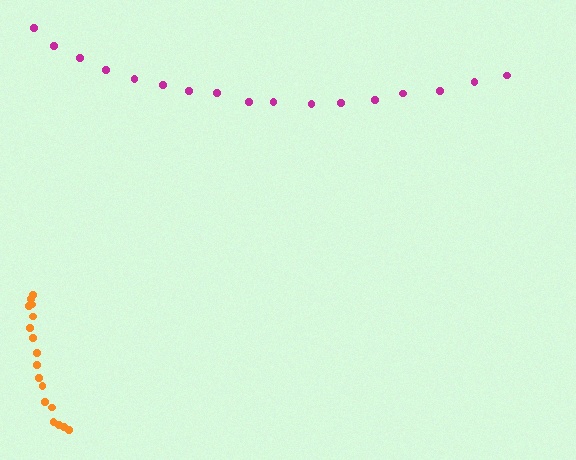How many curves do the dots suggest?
There are 2 distinct paths.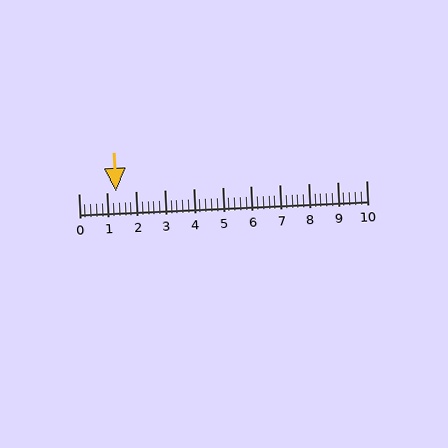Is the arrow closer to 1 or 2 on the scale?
The arrow is closer to 1.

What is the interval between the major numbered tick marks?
The major tick marks are spaced 1 units apart.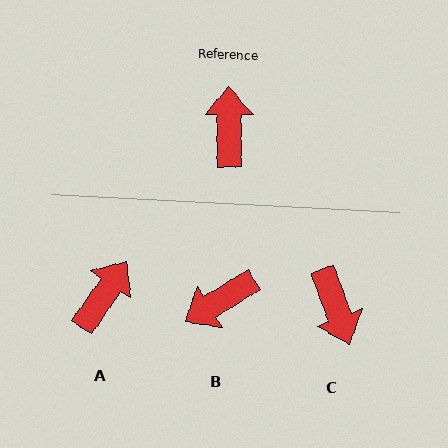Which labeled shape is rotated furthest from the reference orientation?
C, about 160 degrees away.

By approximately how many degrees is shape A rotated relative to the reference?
Approximately 35 degrees clockwise.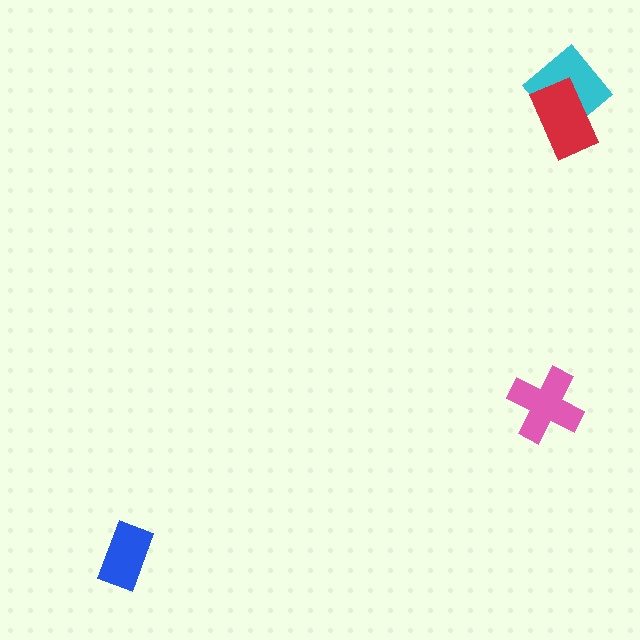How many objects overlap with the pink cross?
0 objects overlap with the pink cross.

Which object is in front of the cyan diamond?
The red rectangle is in front of the cyan diamond.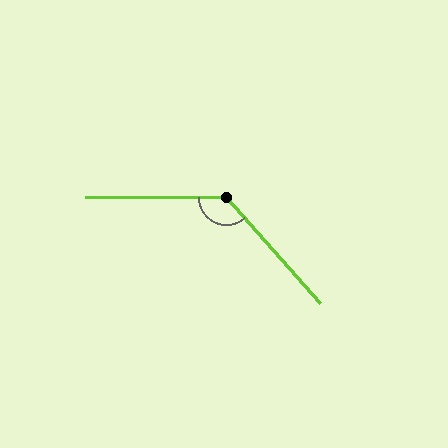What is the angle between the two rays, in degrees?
Approximately 132 degrees.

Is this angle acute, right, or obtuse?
It is obtuse.